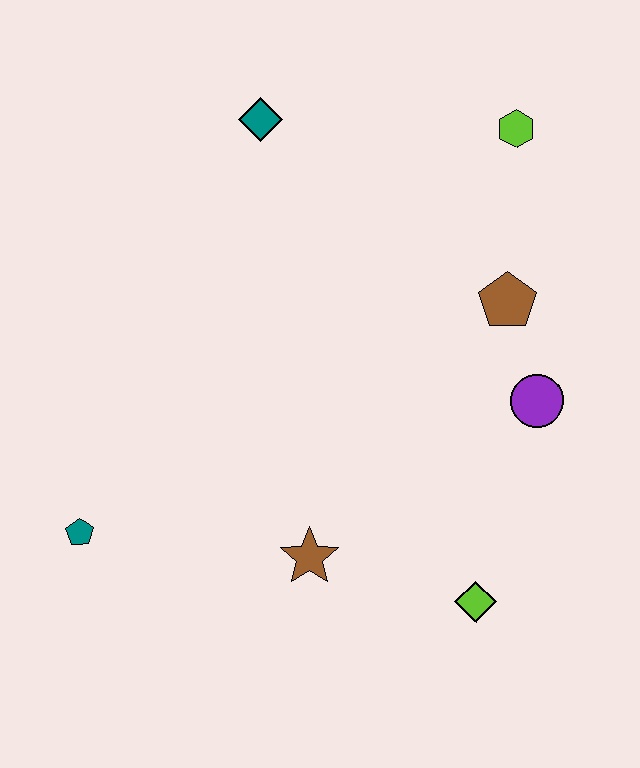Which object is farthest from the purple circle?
The teal pentagon is farthest from the purple circle.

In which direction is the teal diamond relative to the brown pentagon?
The teal diamond is to the left of the brown pentagon.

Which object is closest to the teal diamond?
The lime hexagon is closest to the teal diamond.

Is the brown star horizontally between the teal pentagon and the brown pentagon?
Yes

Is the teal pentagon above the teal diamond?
No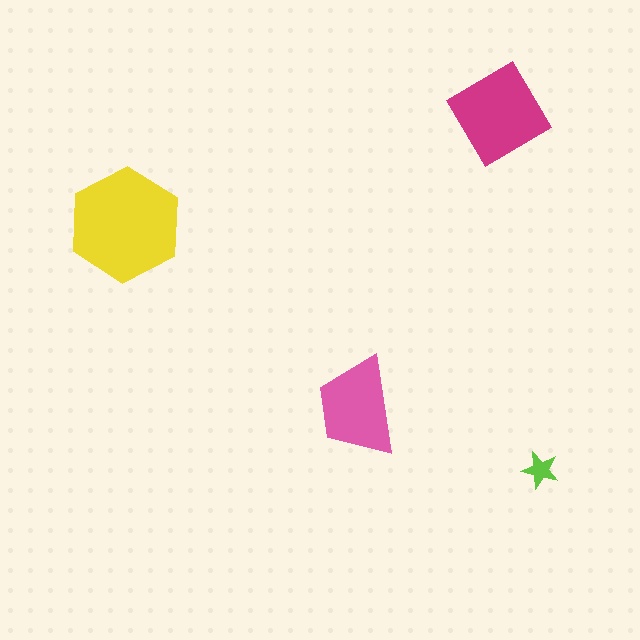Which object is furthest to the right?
The lime star is rightmost.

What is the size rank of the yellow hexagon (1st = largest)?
1st.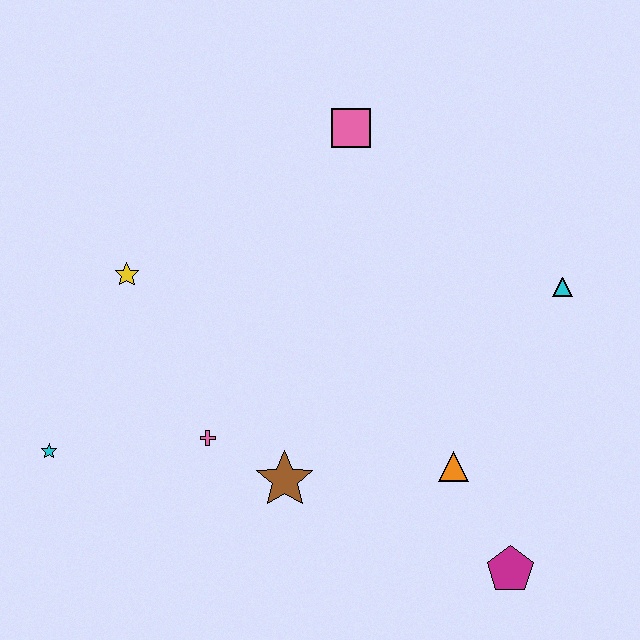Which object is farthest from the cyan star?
The cyan triangle is farthest from the cyan star.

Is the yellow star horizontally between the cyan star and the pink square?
Yes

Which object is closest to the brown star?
The pink cross is closest to the brown star.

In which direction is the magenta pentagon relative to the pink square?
The magenta pentagon is below the pink square.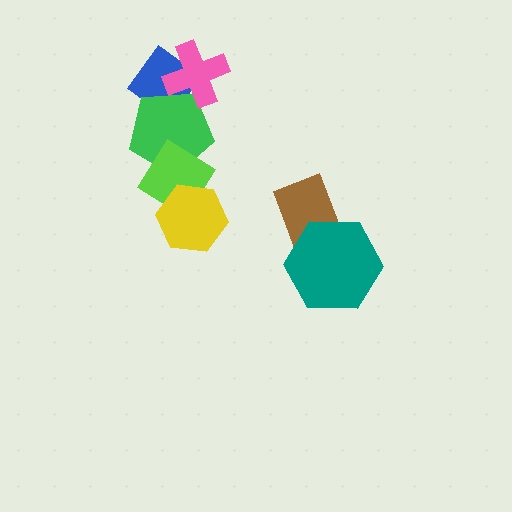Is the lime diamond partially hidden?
Yes, it is partially covered by another shape.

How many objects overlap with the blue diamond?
2 objects overlap with the blue diamond.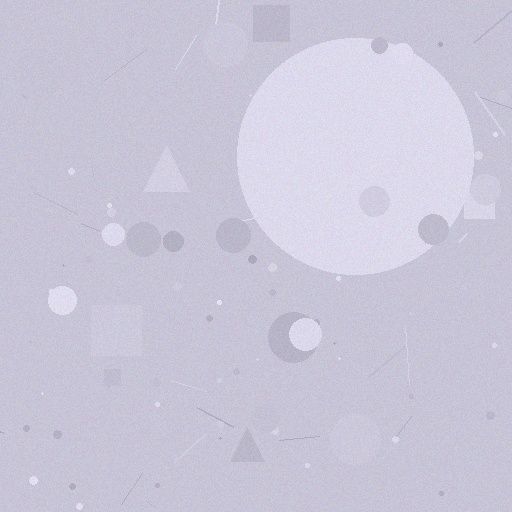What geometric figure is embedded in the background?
A circle is embedded in the background.